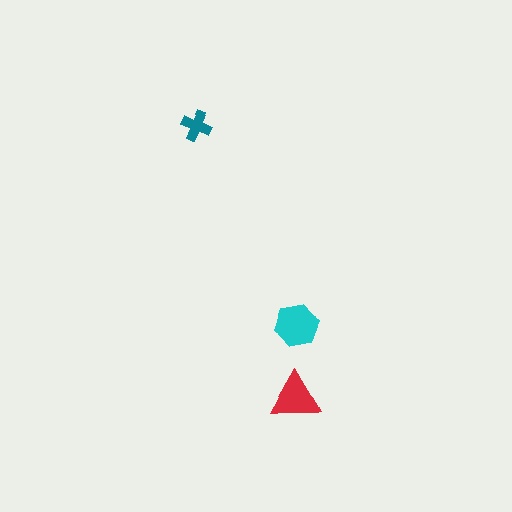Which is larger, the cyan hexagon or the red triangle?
The cyan hexagon.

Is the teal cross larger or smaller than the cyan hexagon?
Smaller.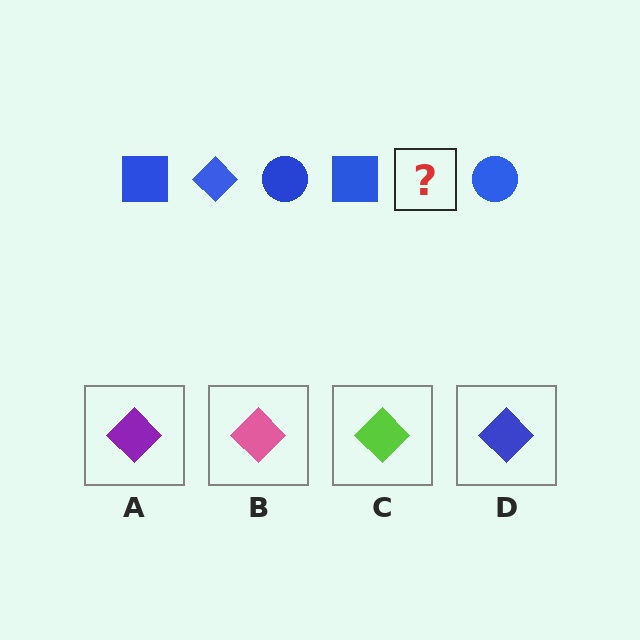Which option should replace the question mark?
Option D.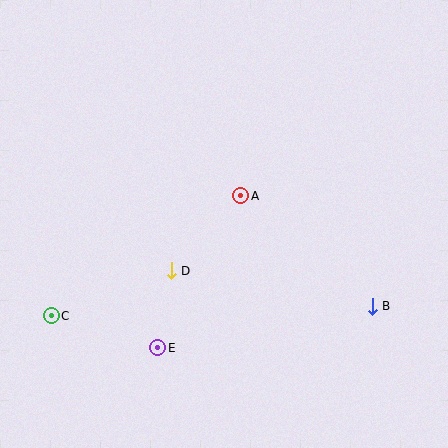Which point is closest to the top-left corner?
Point A is closest to the top-left corner.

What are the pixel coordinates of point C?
Point C is at (51, 316).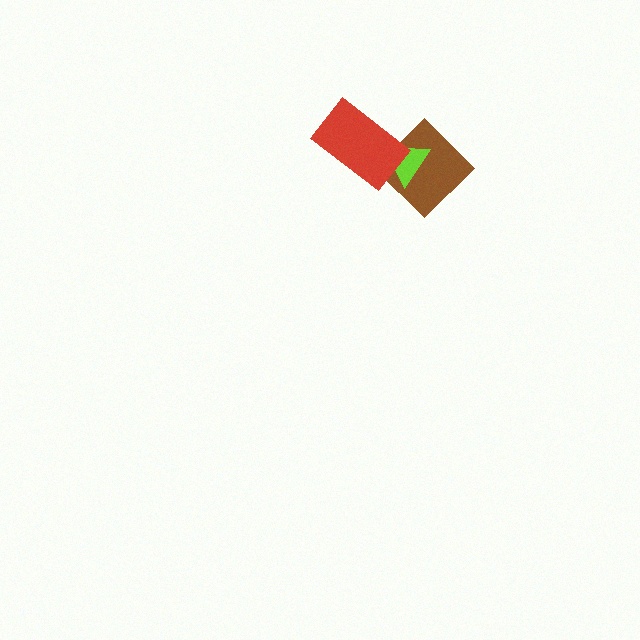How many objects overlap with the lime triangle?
2 objects overlap with the lime triangle.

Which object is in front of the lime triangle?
The red rectangle is in front of the lime triangle.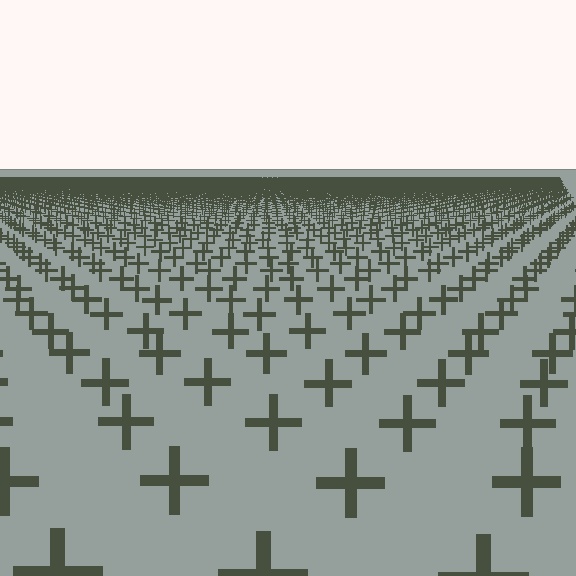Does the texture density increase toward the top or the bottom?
Density increases toward the top.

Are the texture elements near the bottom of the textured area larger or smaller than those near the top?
Larger. Near the bottom, elements are closer to the viewer and appear at a bigger on-screen size.